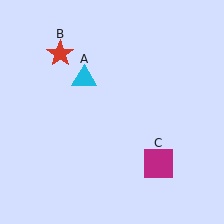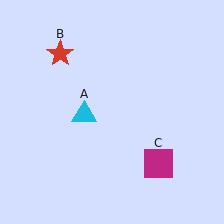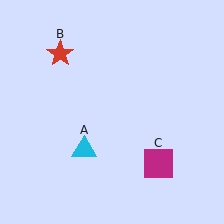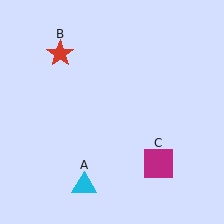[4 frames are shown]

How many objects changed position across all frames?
1 object changed position: cyan triangle (object A).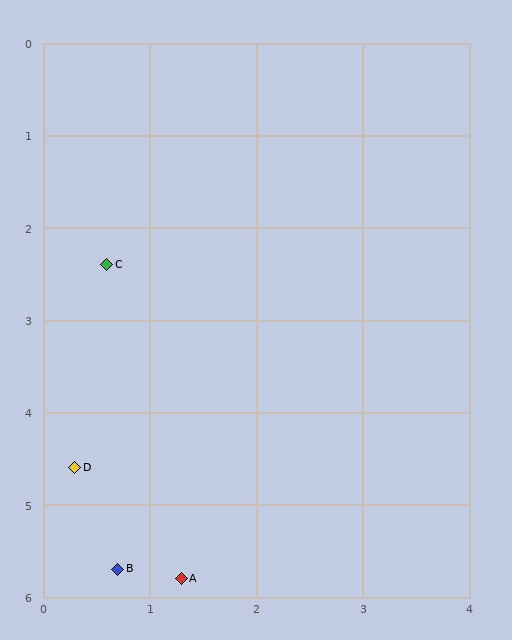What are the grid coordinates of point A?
Point A is at approximately (1.3, 5.8).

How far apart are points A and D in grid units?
Points A and D are about 1.6 grid units apart.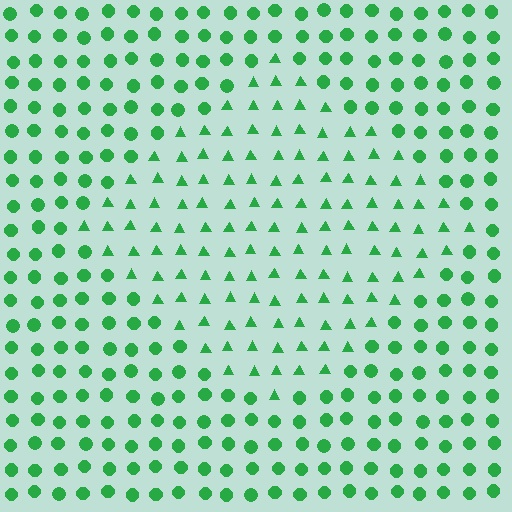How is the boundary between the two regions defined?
The boundary is defined by a change in element shape: triangles inside vs. circles outside. All elements share the same color and spacing.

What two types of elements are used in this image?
The image uses triangles inside the diamond region and circles outside it.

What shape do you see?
I see a diamond.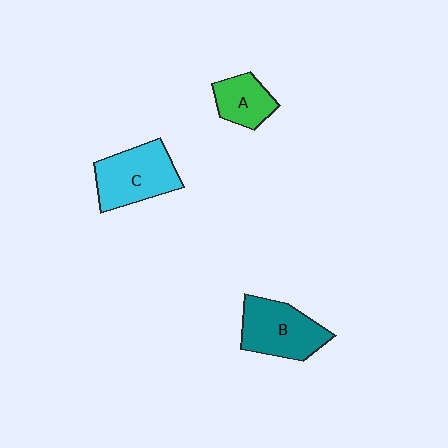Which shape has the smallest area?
Shape A (green).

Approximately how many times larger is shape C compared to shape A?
Approximately 1.7 times.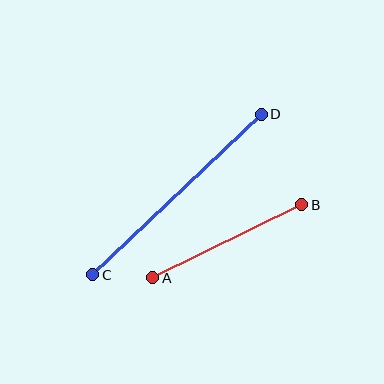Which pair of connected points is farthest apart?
Points C and D are farthest apart.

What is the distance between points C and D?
The distance is approximately 233 pixels.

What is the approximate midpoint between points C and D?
The midpoint is at approximately (177, 195) pixels.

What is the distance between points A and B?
The distance is approximately 166 pixels.